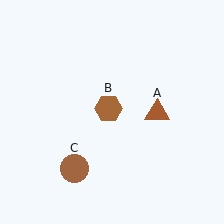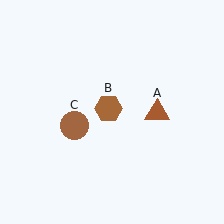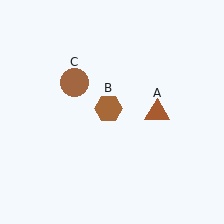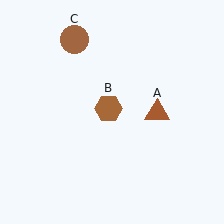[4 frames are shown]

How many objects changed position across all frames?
1 object changed position: brown circle (object C).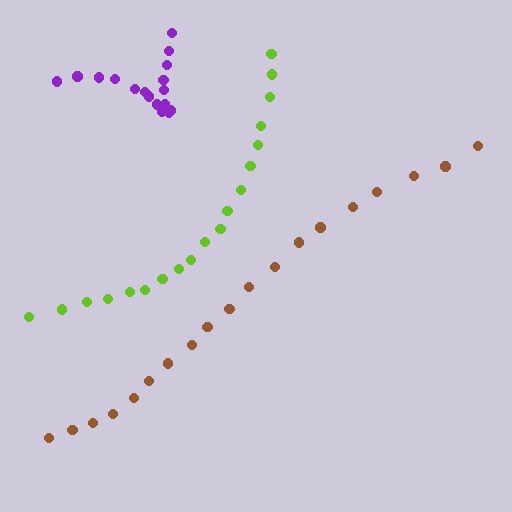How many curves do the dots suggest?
There are 3 distinct paths.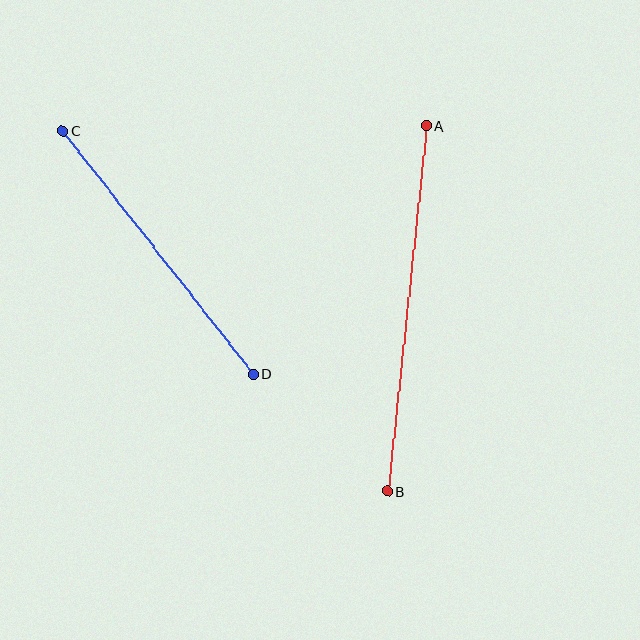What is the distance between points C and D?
The distance is approximately 309 pixels.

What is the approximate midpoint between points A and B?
The midpoint is at approximately (407, 308) pixels.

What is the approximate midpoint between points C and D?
The midpoint is at approximately (158, 252) pixels.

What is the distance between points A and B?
The distance is approximately 367 pixels.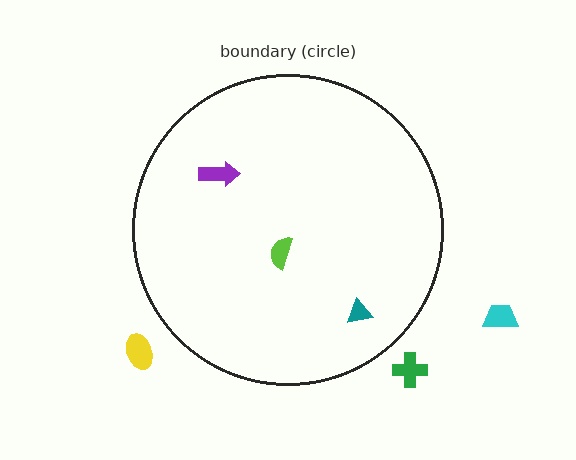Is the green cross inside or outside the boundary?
Outside.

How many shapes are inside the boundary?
3 inside, 3 outside.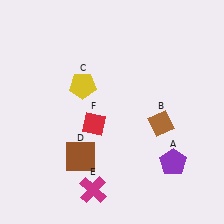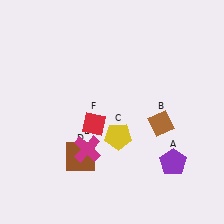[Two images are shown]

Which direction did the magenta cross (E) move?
The magenta cross (E) moved up.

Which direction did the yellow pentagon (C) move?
The yellow pentagon (C) moved down.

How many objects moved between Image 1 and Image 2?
2 objects moved between the two images.